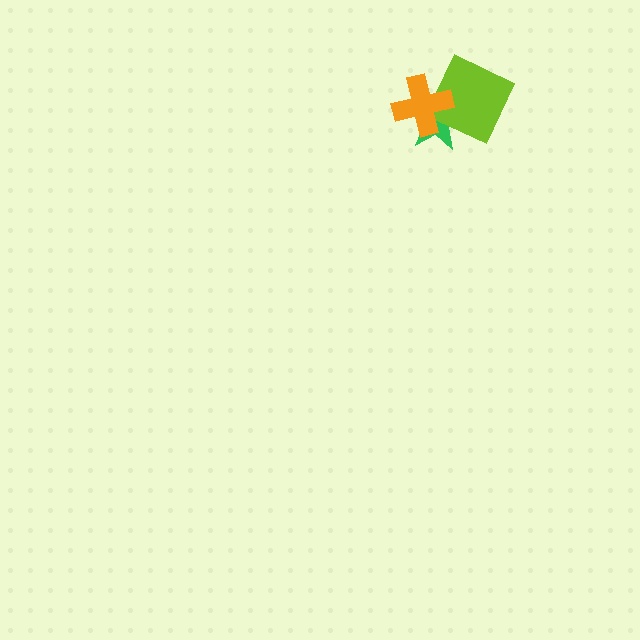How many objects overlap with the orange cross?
2 objects overlap with the orange cross.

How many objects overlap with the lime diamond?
2 objects overlap with the lime diamond.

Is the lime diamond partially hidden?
Yes, it is partially covered by another shape.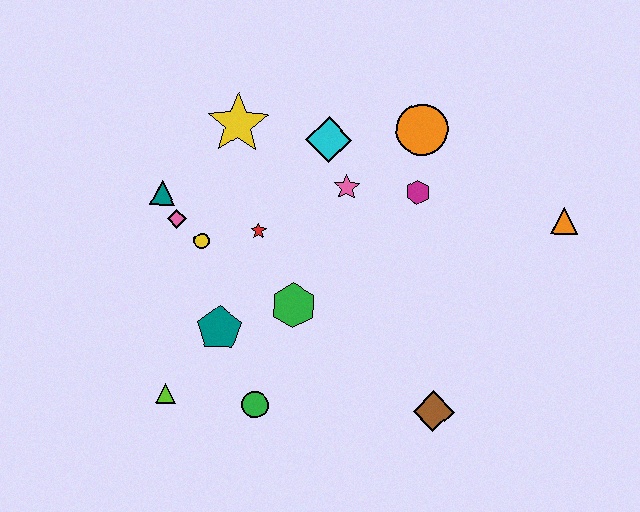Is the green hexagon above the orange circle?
No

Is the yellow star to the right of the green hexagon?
No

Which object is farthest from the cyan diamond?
The lime triangle is farthest from the cyan diamond.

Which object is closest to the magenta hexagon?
The orange circle is closest to the magenta hexagon.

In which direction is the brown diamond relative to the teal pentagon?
The brown diamond is to the right of the teal pentagon.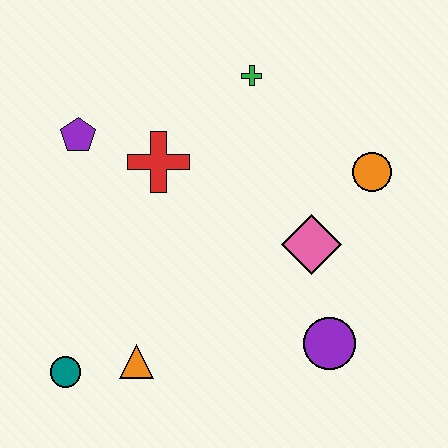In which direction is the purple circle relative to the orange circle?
The purple circle is below the orange circle.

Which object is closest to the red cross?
The purple pentagon is closest to the red cross.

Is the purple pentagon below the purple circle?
No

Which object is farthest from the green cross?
The teal circle is farthest from the green cross.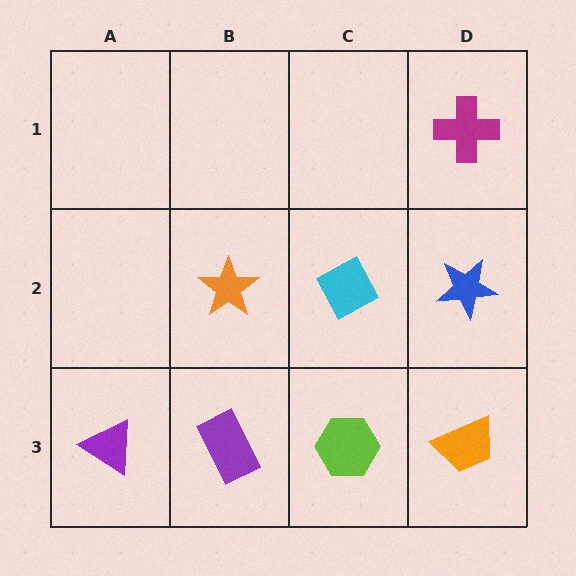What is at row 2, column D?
A blue star.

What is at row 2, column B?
An orange star.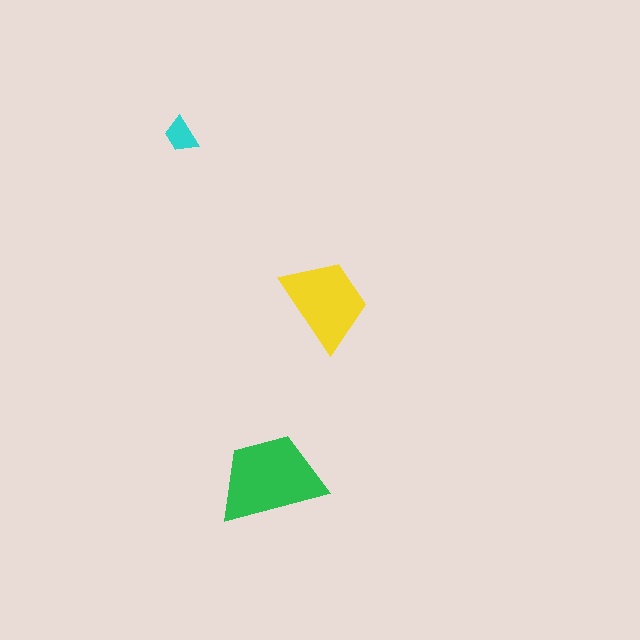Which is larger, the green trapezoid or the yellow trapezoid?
The green one.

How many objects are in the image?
There are 3 objects in the image.